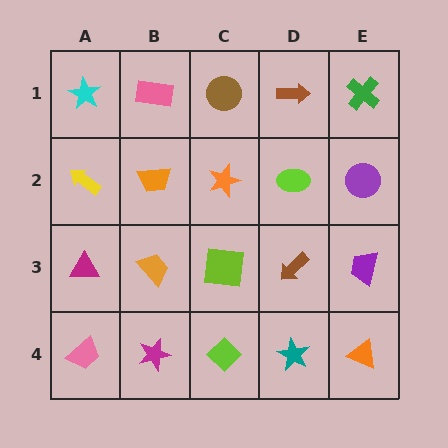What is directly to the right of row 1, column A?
A pink rectangle.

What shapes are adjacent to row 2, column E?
A green cross (row 1, column E), a purple trapezoid (row 3, column E), a lime ellipse (row 2, column D).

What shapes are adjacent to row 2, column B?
A pink rectangle (row 1, column B), an orange trapezoid (row 3, column B), a yellow arrow (row 2, column A), an orange star (row 2, column C).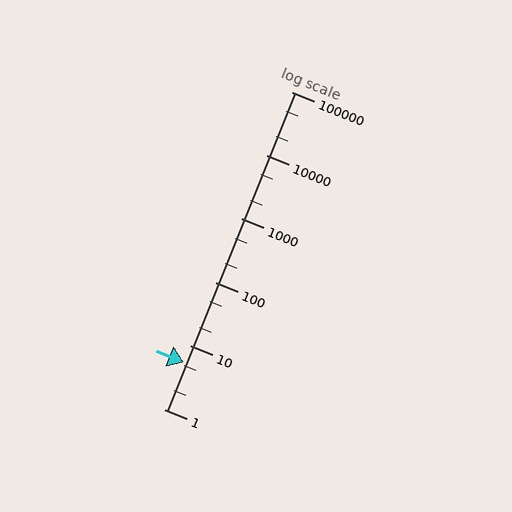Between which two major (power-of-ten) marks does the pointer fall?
The pointer is between 1 and 10.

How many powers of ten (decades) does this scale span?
The scale spans 5 decades, from 1 to 100000.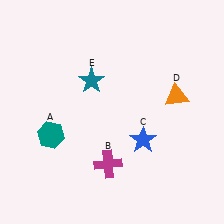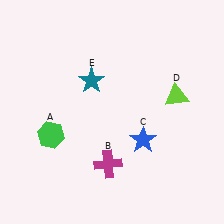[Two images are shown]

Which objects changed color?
A changed from teal to green. D changed from orange to lime.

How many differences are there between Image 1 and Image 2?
There are 2 differences between the two images.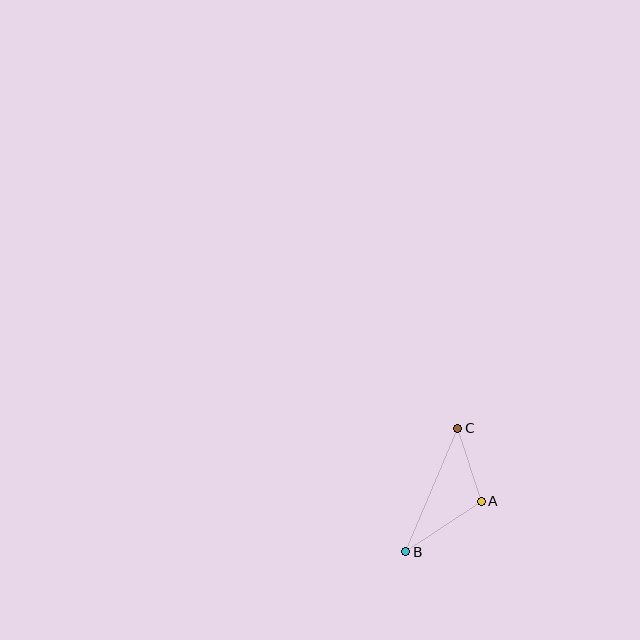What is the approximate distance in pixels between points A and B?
The distance between A and B is approximately 91 pixels.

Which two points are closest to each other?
Points A and C are closest to each other.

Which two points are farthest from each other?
Points B and C are farthest from each other.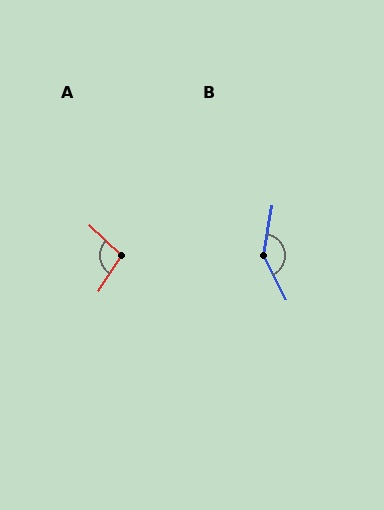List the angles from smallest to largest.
A (101°), B (144°).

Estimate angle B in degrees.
Approximately 144 degrees.